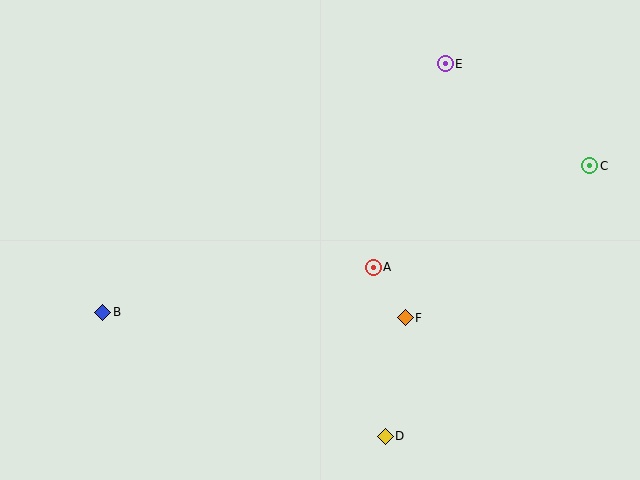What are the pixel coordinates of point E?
Point E is at (445, 64).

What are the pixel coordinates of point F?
Point F is at (405, 318).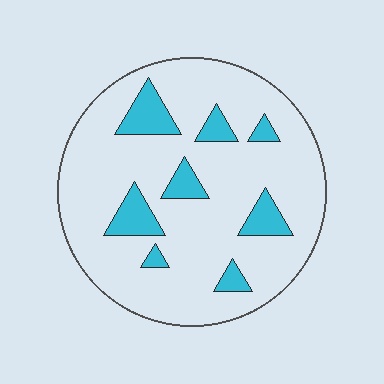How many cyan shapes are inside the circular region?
8.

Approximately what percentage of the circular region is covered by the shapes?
Approximately 15%.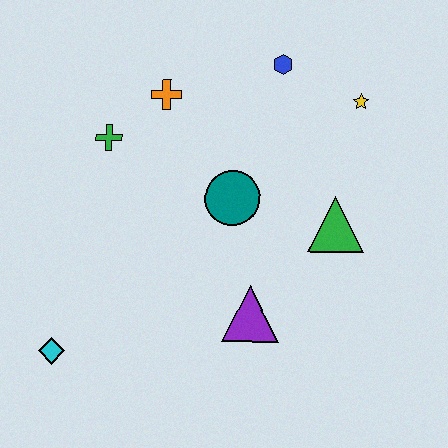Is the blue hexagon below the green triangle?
No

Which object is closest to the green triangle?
The teal circle is closest to the green triangle.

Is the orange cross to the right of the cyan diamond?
Yes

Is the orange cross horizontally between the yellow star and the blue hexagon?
No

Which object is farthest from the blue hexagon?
The cyan diamond is farthest from the blue hexagon.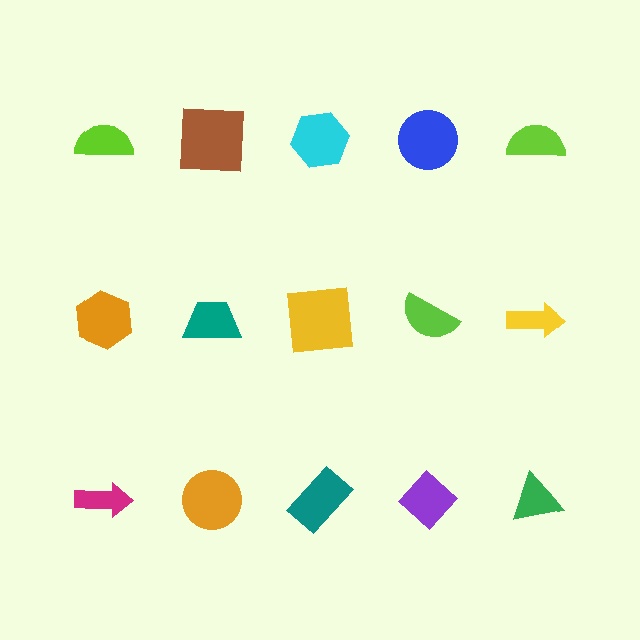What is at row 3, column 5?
A green triangle.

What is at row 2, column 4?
A lime semicircle.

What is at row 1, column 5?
A lime semicircle.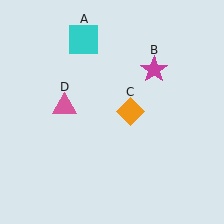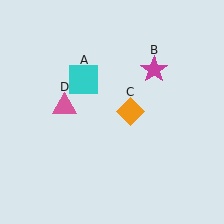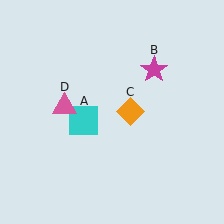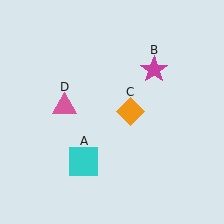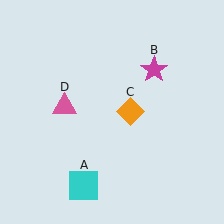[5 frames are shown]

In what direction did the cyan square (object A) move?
The cyan square (object A) moved down.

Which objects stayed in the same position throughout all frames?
Magenta star (object B) and orange diamond (object C) and pink triangle (object D) remained stationary.